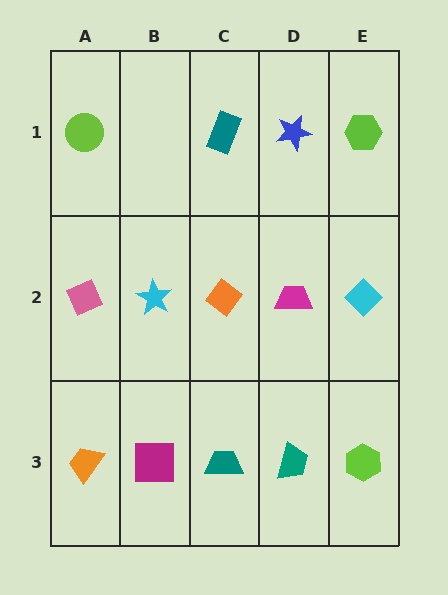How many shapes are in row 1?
4 shapes.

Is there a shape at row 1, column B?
No, that cell is empty.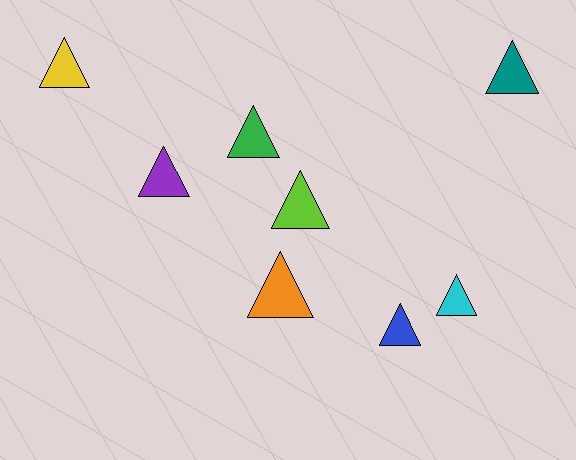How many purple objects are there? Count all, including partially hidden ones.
There is 1 purple object.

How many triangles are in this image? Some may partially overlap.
There are 8 triangles.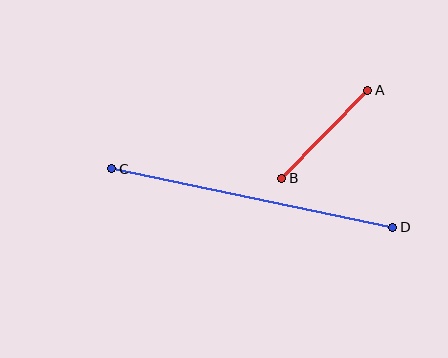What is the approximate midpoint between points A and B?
The midpoint is at approximately (325, 134) pixels.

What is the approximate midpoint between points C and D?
The midpoint is at approximately (252, 198) pixels.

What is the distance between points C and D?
The distance is approximately 287 pixels.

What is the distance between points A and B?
The distance is approximately 123 pixels.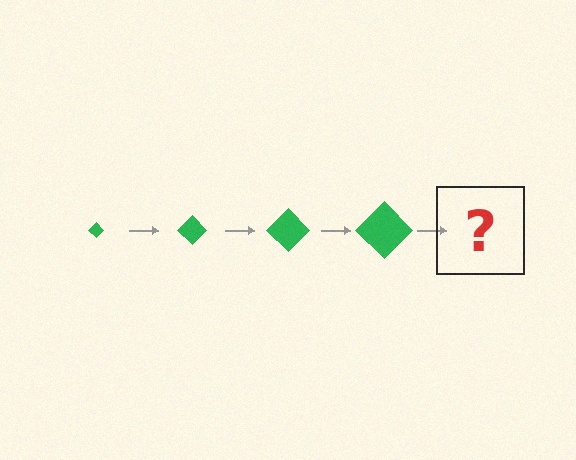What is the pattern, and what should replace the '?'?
The pattern is that the diamond gets progressively larger each step. The '?' should be a green diamond, larger than the previous one.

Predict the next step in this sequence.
The next step is a green diamond, larger than the previous one.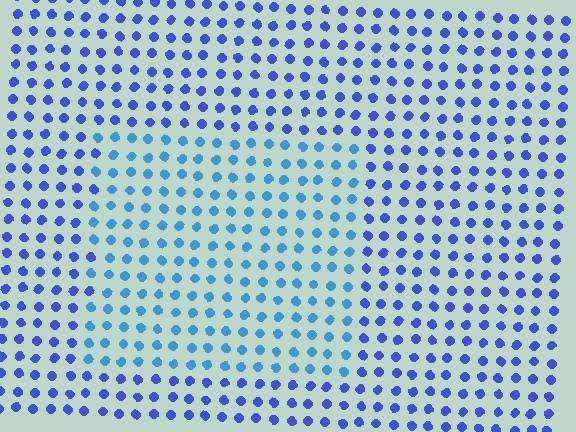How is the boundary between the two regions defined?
The boundary is defined purely by a slight shift in hue (about 29 degrees). Spacing, size, and orientation are identical on both sides.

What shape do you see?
I see a rectangle.